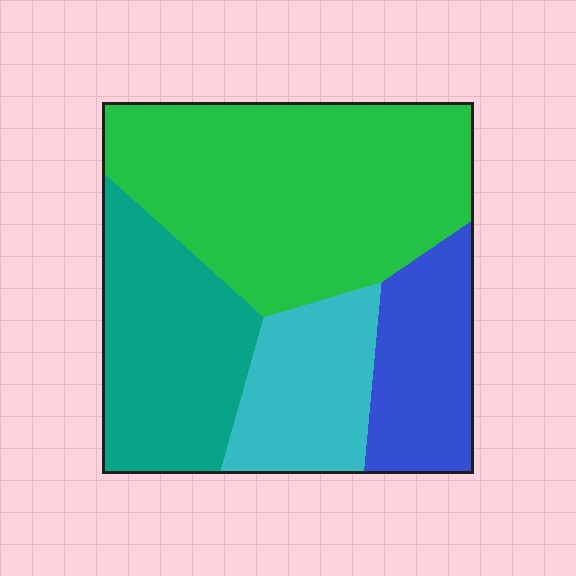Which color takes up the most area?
Green, at roughly 45%.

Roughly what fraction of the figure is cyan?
Cyan covers roughly 15% of the figure.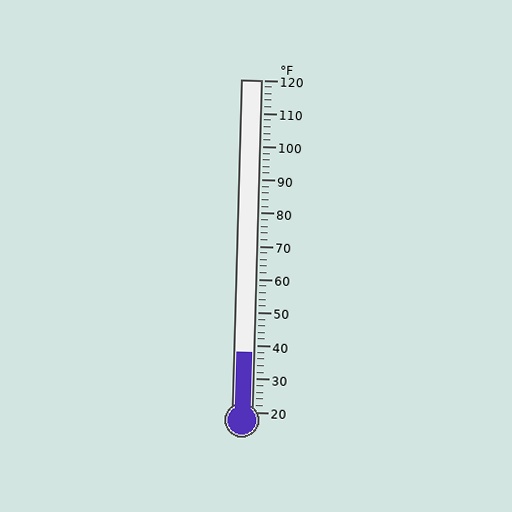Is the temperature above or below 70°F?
The temperature is below 70°F.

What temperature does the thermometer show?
The thermometer shows approximately 38°F.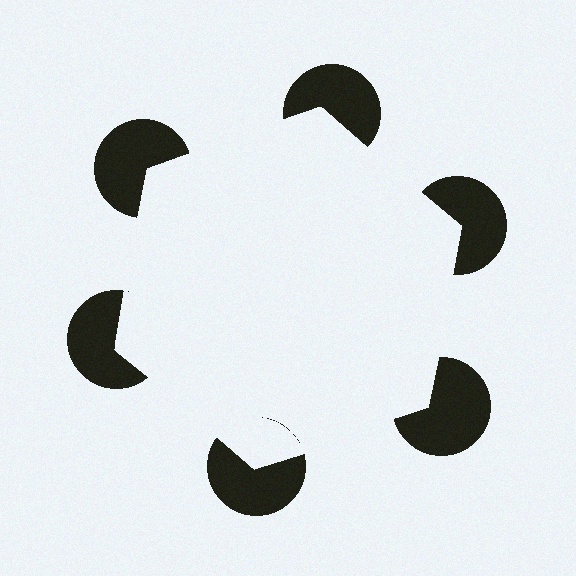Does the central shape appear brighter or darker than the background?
It typically appears slightly brighter than the background, even though no actual brightness change is drawn.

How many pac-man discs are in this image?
There are 6 — one at each vertex of the illusory hexagon.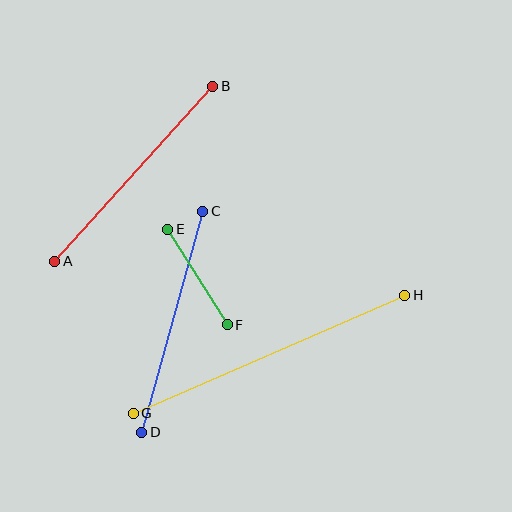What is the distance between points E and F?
The distance is approximately 113 pixels.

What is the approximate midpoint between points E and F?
The midpoint is at approximately (198, 277) pixels.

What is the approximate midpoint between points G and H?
The midpoint is at approximately (269, 354) pixels.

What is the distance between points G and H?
The distance is approximately 296 pixels.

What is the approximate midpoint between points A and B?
The midpoint is at approximately (134, 174) pixels.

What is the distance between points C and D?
The distance is approximately 229 pixels.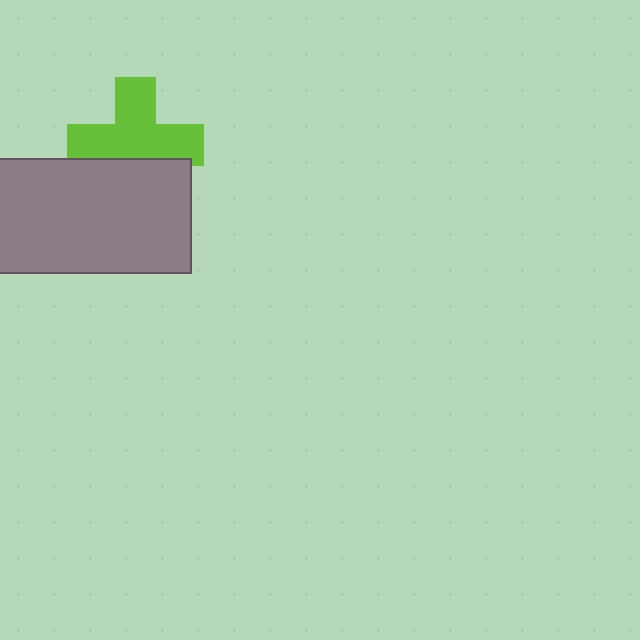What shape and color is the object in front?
The object in front is a gray rectangle.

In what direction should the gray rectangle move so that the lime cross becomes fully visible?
The gray rectangle should move down. That is the shortest direction to clear the overlap and leave the lime cross fully visible.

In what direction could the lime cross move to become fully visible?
The lime cross could move up. That would shift it out from behind the gray rectangle entirely.